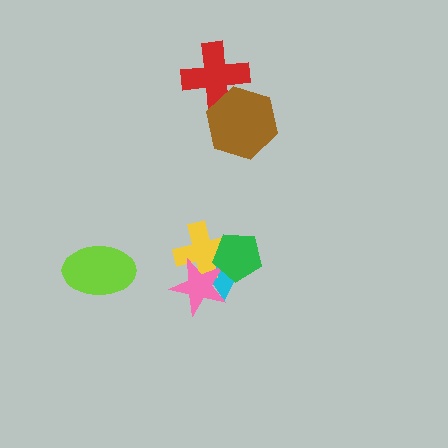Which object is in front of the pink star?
The green pentagon is in front of the pink star.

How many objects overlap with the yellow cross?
3 objects overlap with the yellow cross.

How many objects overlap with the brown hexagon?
1 object overlaps with the brown hexagon.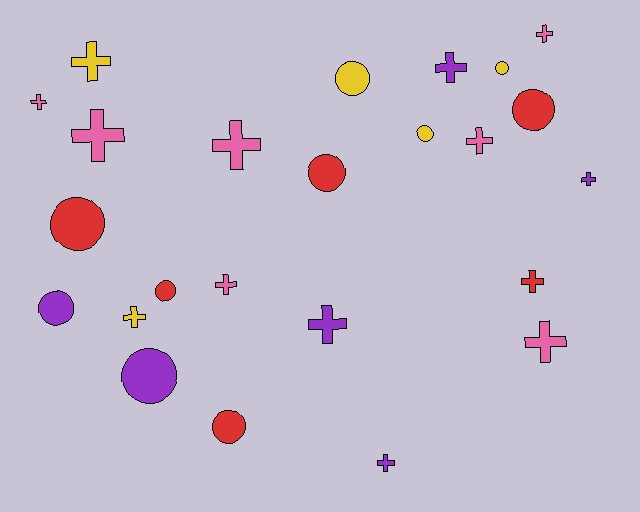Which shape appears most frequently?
Cross, with 14 objects.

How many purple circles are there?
There are 2 purple circles.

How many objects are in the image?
There are 24 objects.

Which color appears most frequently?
Pink, with 7 objects.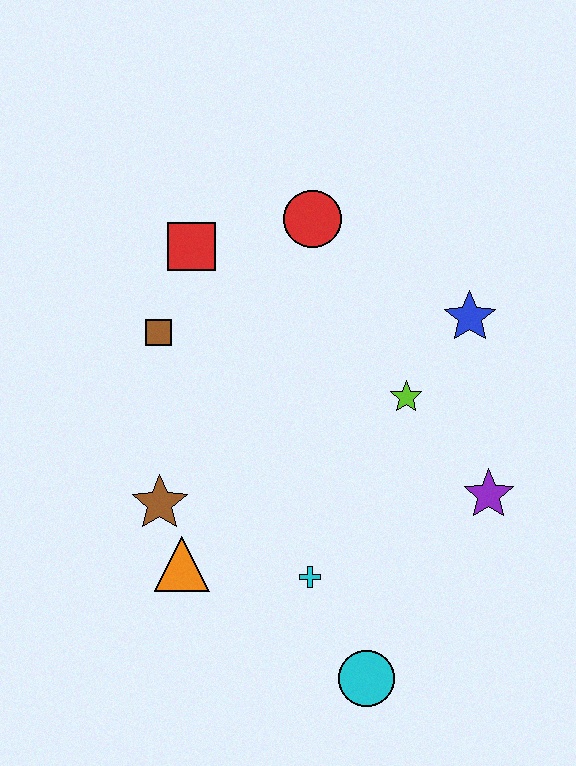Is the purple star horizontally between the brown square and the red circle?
No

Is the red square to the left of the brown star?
No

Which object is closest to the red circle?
The red square is closest to the red circle.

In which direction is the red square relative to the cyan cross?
The red square is above the cyan cross.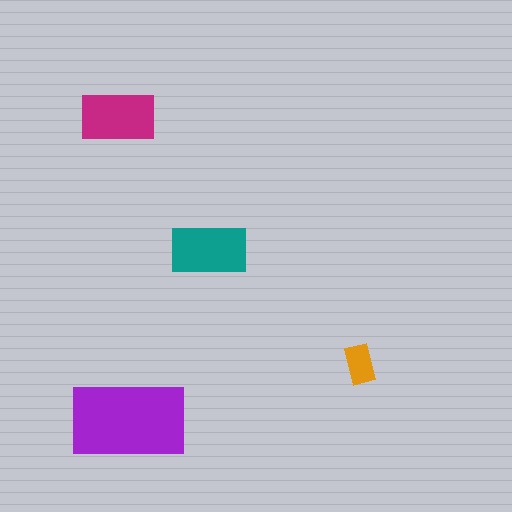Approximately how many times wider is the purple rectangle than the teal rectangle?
About 1.5 times wider.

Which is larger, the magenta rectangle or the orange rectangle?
The magenta one.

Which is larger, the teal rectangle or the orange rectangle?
The teal one.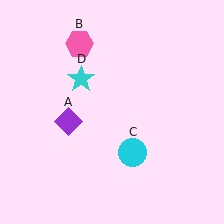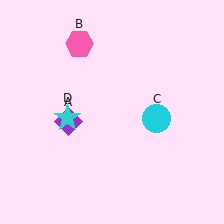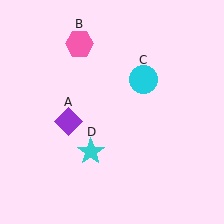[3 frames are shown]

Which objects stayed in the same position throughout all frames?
Purple diamond (object A) and pink hexagon (object B) remained stationary.